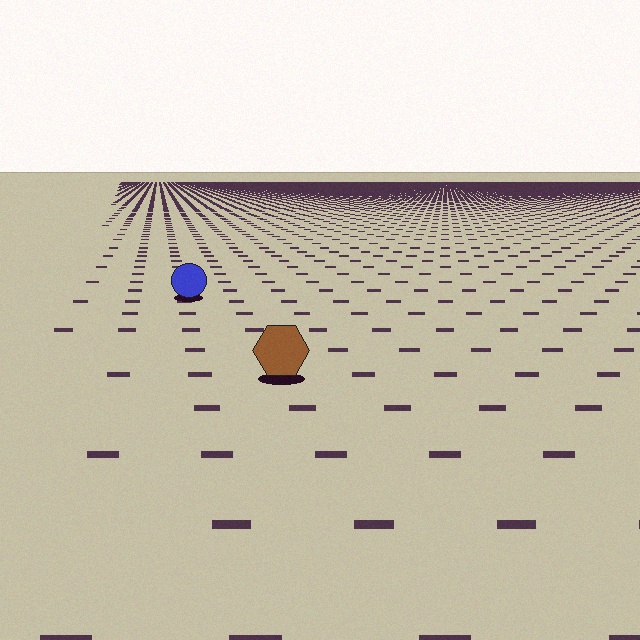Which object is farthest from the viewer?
The blue circle is farthest from the viewer. It appears smaller and the ground texture around it is denser.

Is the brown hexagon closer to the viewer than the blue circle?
Yes. The brown hexagon is closer — you can tell from the texture gradient: the ground texture is coarser near it.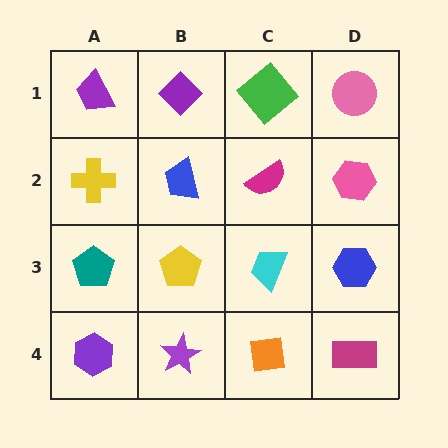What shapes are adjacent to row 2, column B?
A purple diamond (row 1, column B), a yellow pentagon (row 3, column B), a yellow cross (row 2, column A), a magenta semicircle (row 2, column C).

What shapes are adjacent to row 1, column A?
A yellow cross (row 2, column A), a purple diamond (row 1, column B).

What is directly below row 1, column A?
A yellow cross.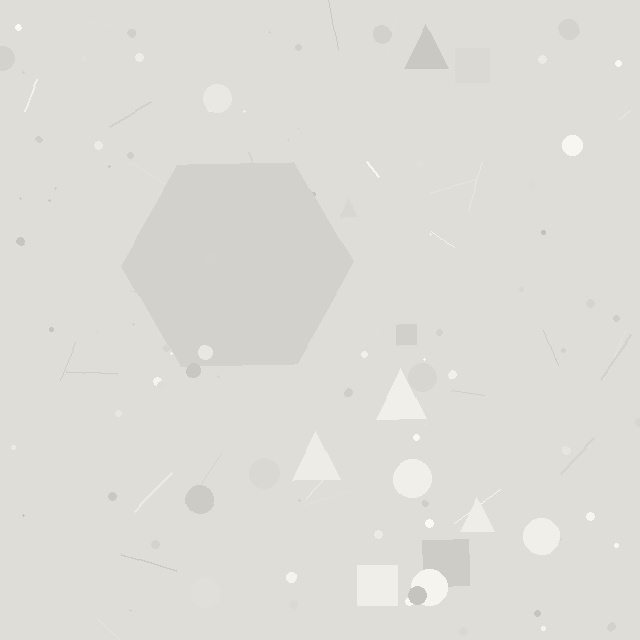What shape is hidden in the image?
A hexagon is hidden in the image.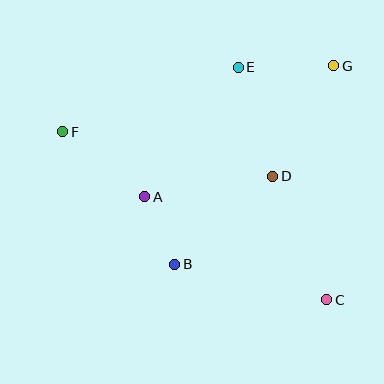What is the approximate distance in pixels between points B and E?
The distance between B and E is approximately 207 pixels.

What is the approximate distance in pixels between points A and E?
The distance between A and E is approximately 160 pixels.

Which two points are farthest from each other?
Points C and F are farthest from each other.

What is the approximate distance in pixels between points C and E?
The distance between C and E is approximately 249 pixels.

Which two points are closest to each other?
Points A and B are closest to each other.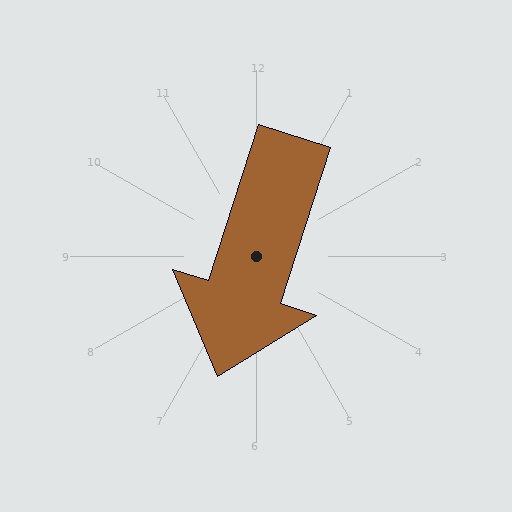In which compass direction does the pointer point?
South.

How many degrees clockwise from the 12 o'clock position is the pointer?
Approximately 198 degrees.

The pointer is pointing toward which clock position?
Roughly 7 o'clock.